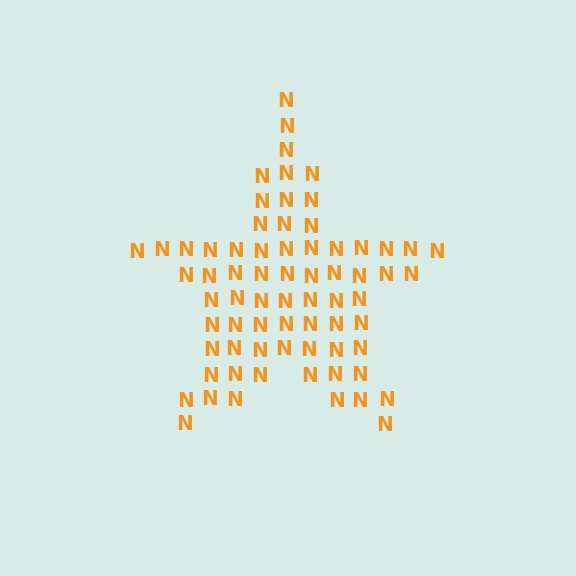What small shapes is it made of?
It is made of small letter N's.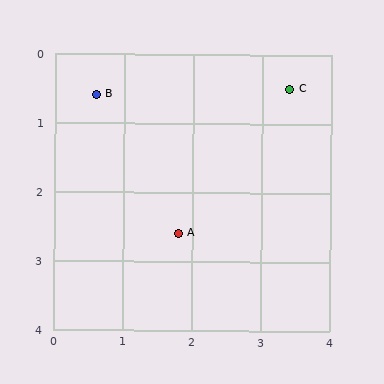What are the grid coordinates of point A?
Point A is at approximately (1.8, 2.6).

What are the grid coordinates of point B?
Point B is at approximately (0.6, 0.6).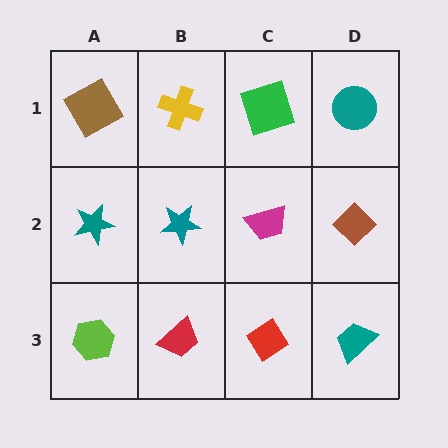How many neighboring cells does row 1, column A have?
2.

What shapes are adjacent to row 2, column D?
A teal circle (row 1, column D), a teal trapezoid (row 3, column D), a magenta trapezoid (row 2, column C).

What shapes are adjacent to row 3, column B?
A teal star (row 2, column B), a lime hexagon (row 3, column A), a red diamond (row 3, column C).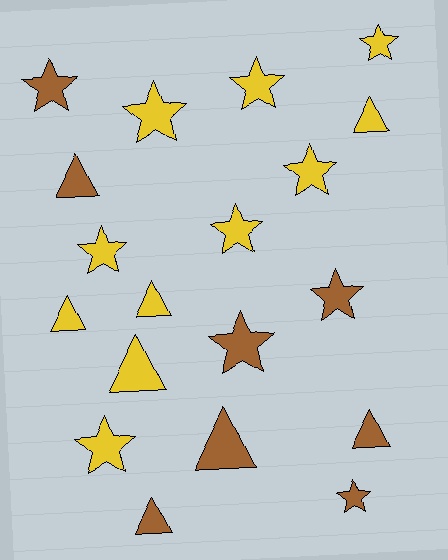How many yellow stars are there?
There are 7 yellow stars.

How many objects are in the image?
There are 19 objects.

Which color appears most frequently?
Yellow, with 11 objects.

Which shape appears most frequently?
Star, with 11 objects.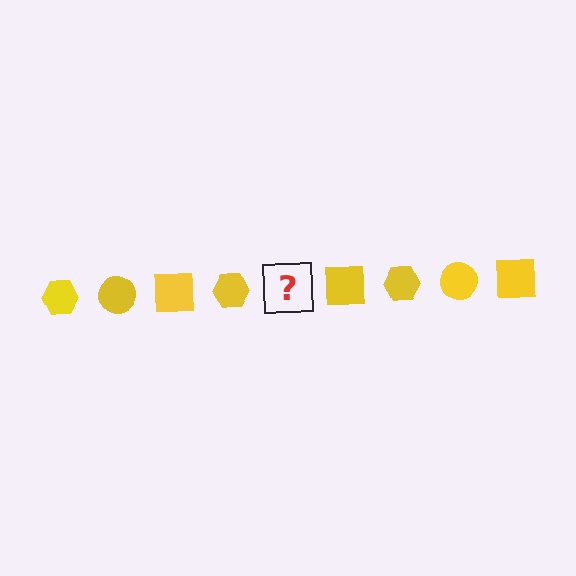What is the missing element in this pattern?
The missing element is a yellow circle.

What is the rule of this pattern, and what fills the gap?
The rule is that the pattern cycles through hexagon, circle, square shapes in yellow. The gap should be filled with a yellow circle.